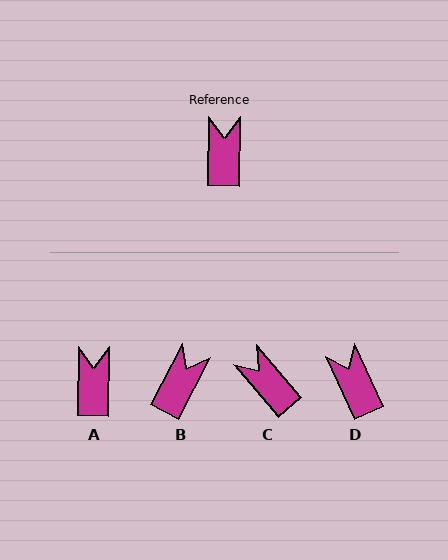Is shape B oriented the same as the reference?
No, it is off by about 26 degrees.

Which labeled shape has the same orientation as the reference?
A.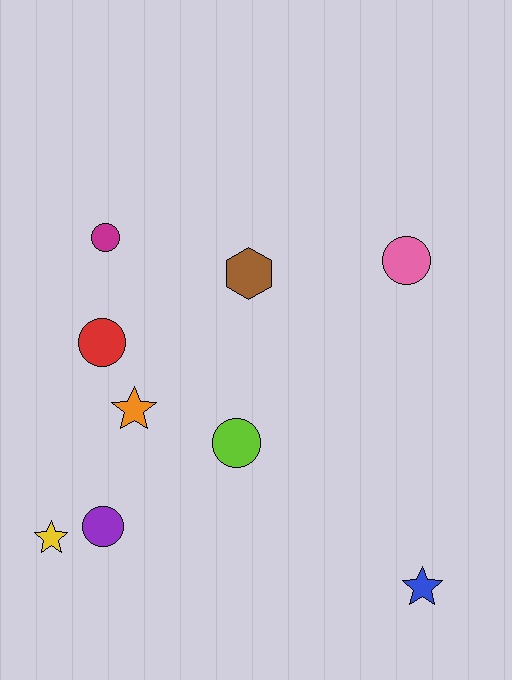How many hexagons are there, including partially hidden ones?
There is 1 hexagon.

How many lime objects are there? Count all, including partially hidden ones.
There is 1 lime object.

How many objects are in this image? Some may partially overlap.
There are 9 objects.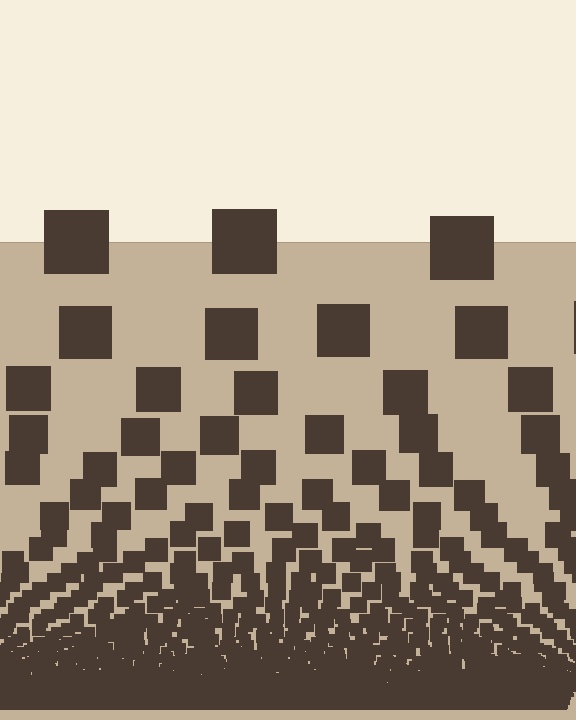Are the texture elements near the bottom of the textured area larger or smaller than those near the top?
Smaller. The gradient is inverted — elements near the bottom are smaller and denser.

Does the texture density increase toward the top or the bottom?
Density increases toward the bottom.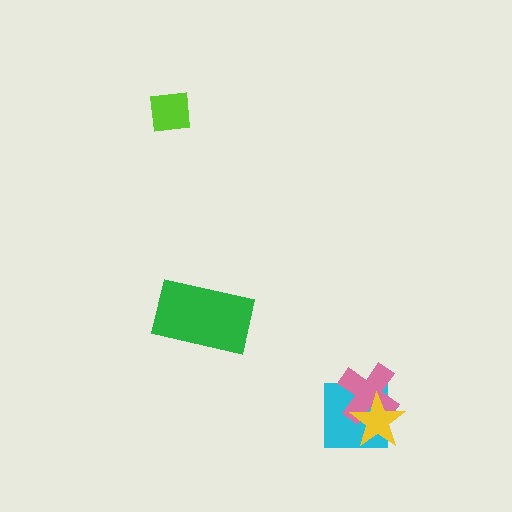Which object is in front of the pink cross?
The yellow star is in front of the pink cross.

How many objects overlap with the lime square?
0 objects overlap with the lime square.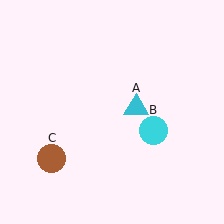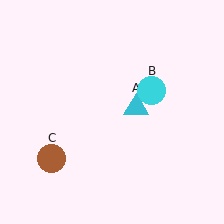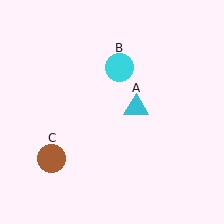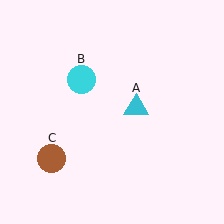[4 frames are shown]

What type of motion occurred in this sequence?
The cyan circle (object B) rotated counterclockwise around the center of the scene.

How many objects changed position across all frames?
1 object changed position: cyan circle (object B).